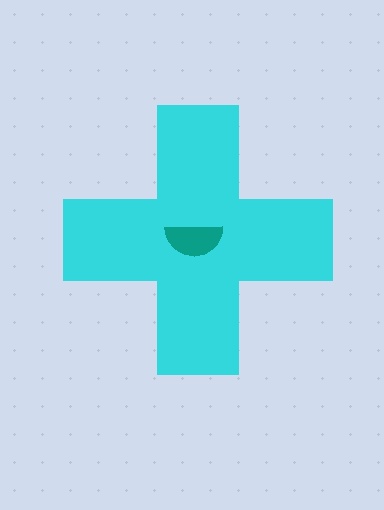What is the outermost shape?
The cyan cross.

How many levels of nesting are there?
2.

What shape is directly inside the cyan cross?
The teal semicircle.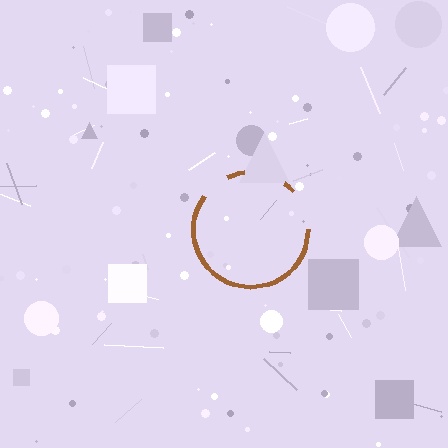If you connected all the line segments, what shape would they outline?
They would outline a circle.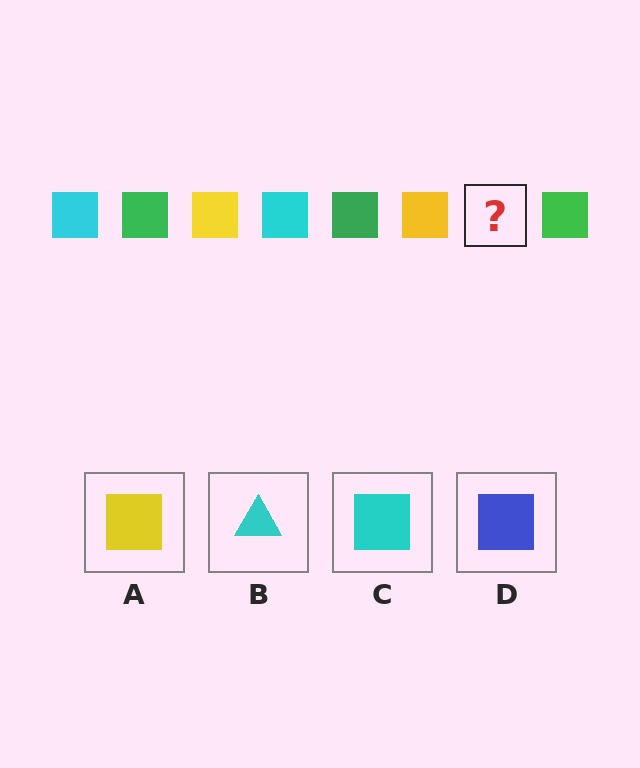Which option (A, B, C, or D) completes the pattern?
C.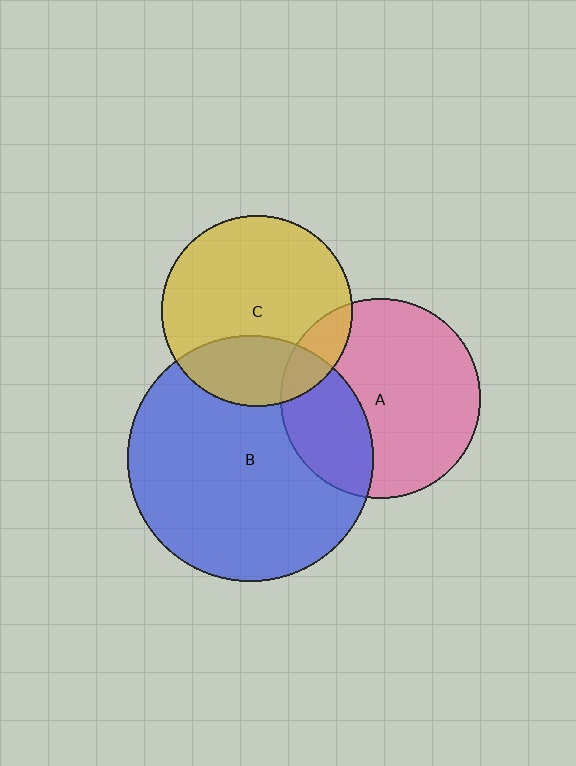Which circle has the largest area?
Circle B (blue).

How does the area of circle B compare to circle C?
Approximately 1.7 times.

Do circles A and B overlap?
Yes.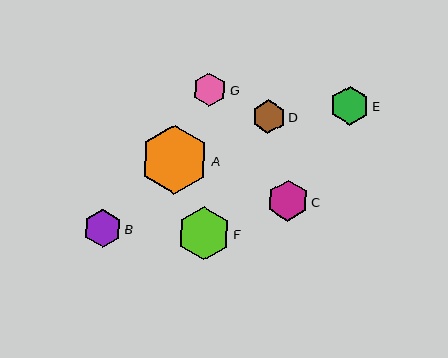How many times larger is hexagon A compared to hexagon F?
Hexagon A is approximately 1.3 times the size of hexagon F.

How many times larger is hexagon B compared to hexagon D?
Hexagon B is approximately 1.1 times the size of hexagon D.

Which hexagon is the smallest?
Hexagon D is the smallest with a size of approximately 33 pixels.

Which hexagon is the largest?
Hexagon A is the largest with a size of approximately 69 pixels.